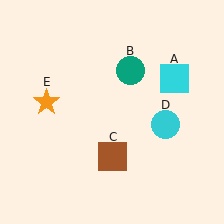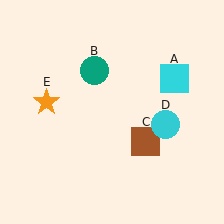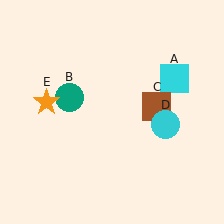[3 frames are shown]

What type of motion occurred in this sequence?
The teal circle (object B), brown square (object C) rotated counterclockwise around the center of the scene.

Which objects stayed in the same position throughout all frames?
Cyan square (object A) and cyan circle (object D) and orange star (object E) remained stationary.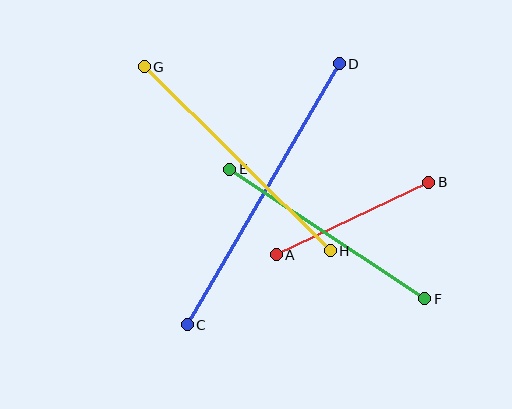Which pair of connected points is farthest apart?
Points C and D are farthest apart.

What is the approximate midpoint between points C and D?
The midpoint is at approximately (263, 194) pixels.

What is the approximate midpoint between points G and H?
The midpoint is at approximately (237, 159) pixels.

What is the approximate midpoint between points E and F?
The midpoint is at approximately (327, 234) pixels.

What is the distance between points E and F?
The distance is approximately 234 pixels.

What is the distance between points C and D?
The distance is approximately 302 pixels.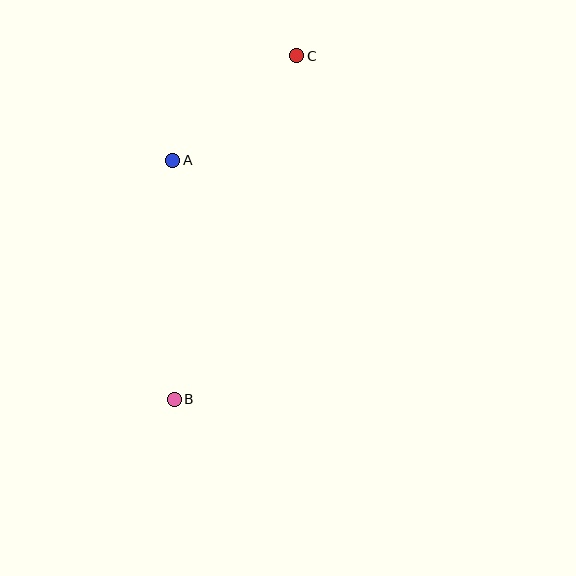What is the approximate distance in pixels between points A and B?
The distance between A and B is approximately 239 pixels.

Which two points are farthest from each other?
Points B and C are farthest from each other.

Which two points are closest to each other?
Points A and C are closest to each other.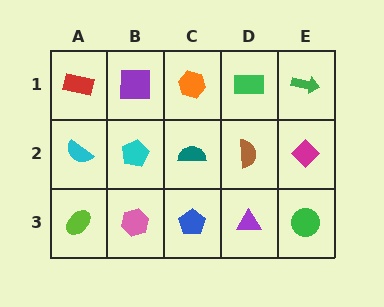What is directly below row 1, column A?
A cyan semicircle.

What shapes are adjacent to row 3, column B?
A cyan pentagon (row 2, column B), a lime ellipse (row 3, column A), a blue pentagon (row 3, column C).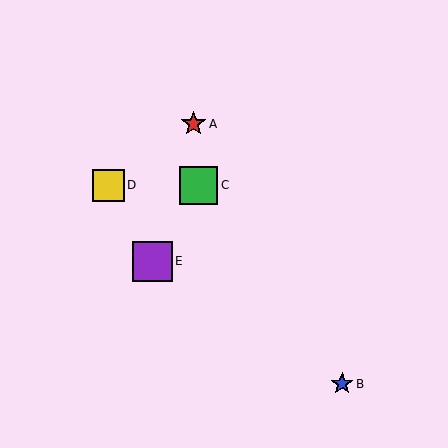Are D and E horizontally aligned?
No, D is at y≈185 and E is at y≈261.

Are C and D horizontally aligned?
Yes, both are at y≈185.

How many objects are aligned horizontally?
2 objects (C, D) are aligned horizontally.